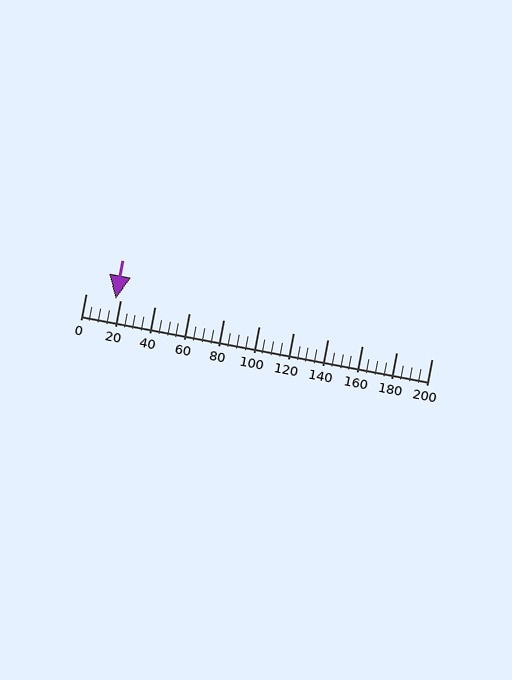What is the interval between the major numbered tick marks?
The major tick marks are spaced 20 units apart.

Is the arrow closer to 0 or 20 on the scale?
The arrow is closer to 20.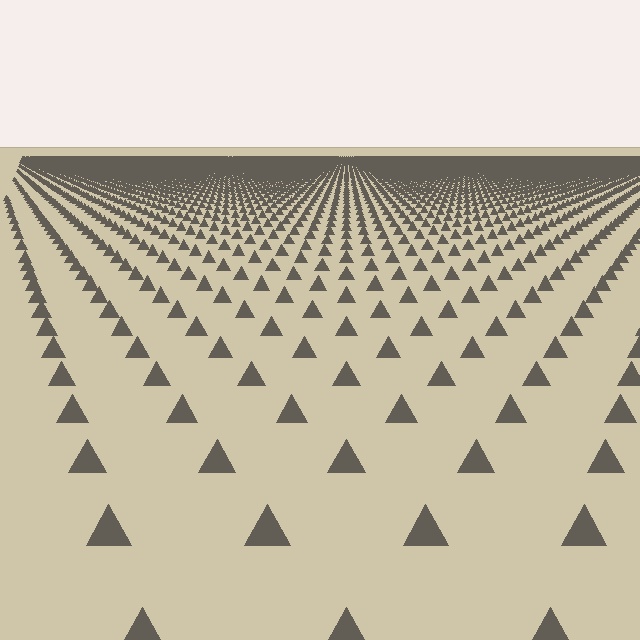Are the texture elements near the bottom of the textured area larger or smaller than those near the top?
Larger. Near the bottom, elements are closer to the viewer and appear at a bigger on-screen size.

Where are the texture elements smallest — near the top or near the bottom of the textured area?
Near the top.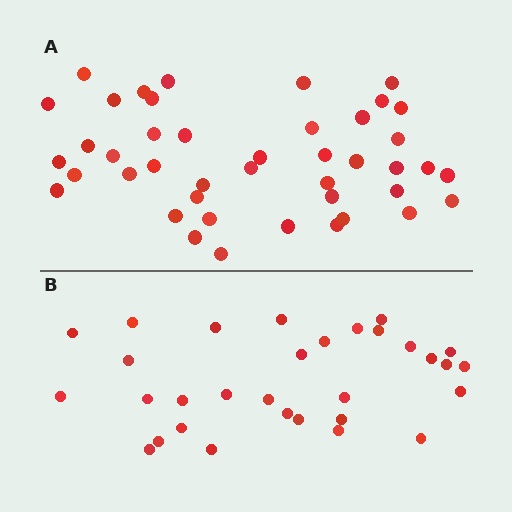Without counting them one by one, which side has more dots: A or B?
Region A (the top region) has more dots.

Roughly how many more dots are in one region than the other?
Region A has roughly 12 or so more dots than region B.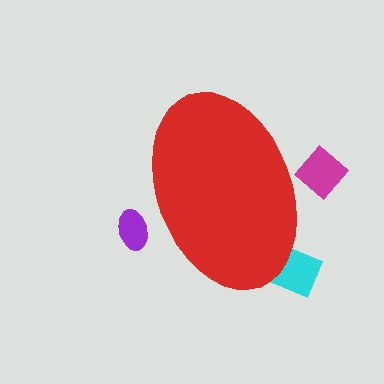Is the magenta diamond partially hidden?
Yes, the magenta diamond is partially hidden behind the red ellipse.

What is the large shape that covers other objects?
A red ellipse.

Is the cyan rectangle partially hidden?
Yes, the cyan rectangle is partially hidden behind the red ellipse.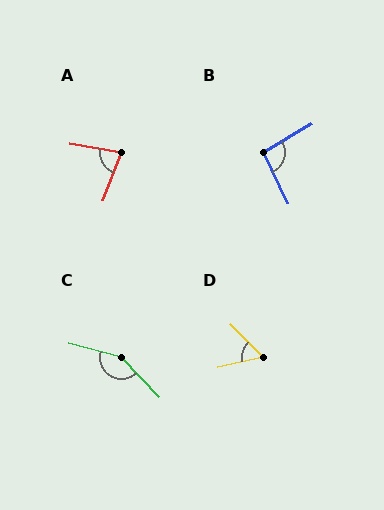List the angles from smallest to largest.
D (59°), A (79°), B (96°), C (149°).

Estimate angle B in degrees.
Approximately 96 degrees.